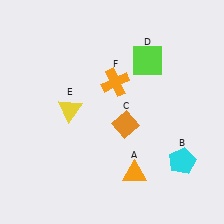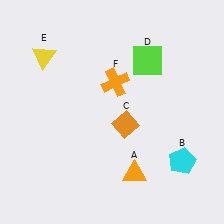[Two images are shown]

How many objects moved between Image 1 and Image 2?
1 object moved between the two images.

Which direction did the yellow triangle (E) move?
The yellow triangle (E) moved up.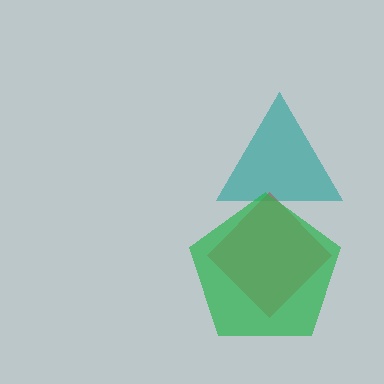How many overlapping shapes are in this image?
There are 3 overlapping shapes in the image.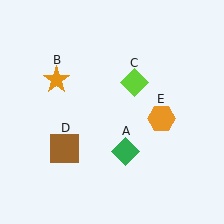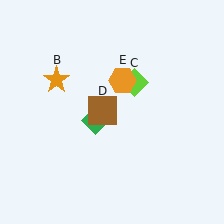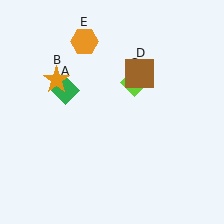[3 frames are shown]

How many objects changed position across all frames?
3 objects changed position: green diamond (object A), brown square (object D), orange hexagon (object E).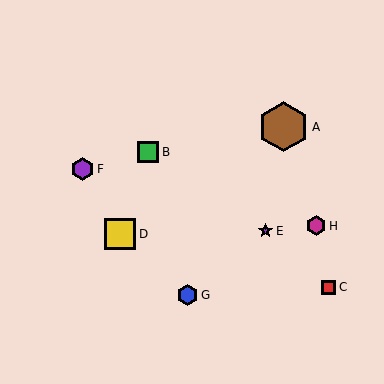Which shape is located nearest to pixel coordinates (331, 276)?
The red square (labeled C) at (329, 287) is nearest to that location.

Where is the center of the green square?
The center of the green square is at (148, 152).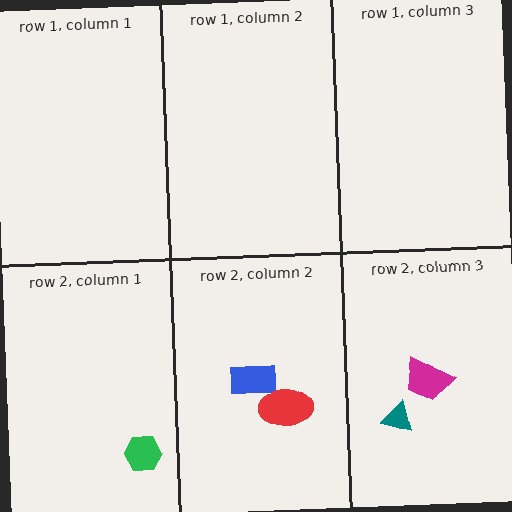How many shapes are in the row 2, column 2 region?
2.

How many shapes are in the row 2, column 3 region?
2.